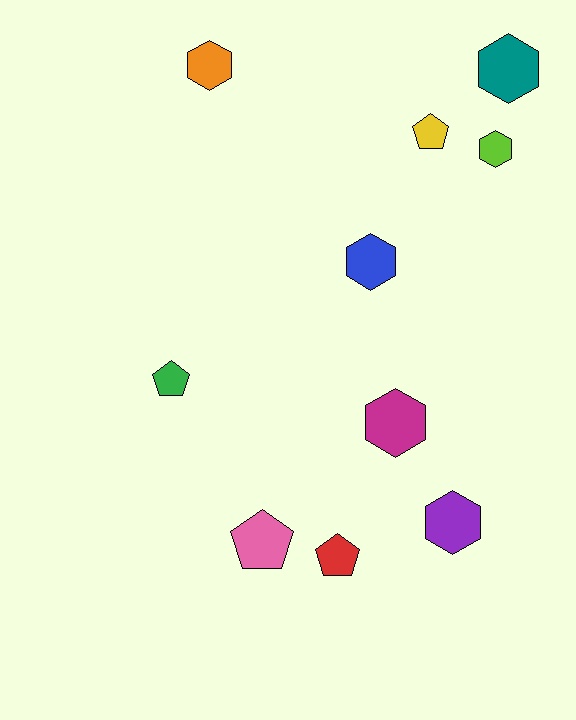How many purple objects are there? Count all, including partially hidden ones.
There is 1 purple object.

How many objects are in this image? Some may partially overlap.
There are 10 objects.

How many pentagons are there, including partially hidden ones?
There are 4 pentagons.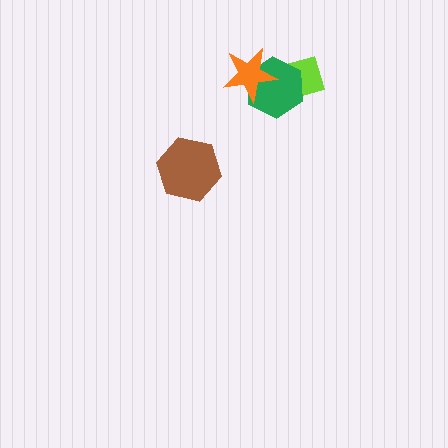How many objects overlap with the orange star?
2 objects overlap with the orange star.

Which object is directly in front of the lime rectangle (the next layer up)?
The green hexagon is directly in front of the lime rectangle.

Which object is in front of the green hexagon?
The orange star is in front of the green hexagon.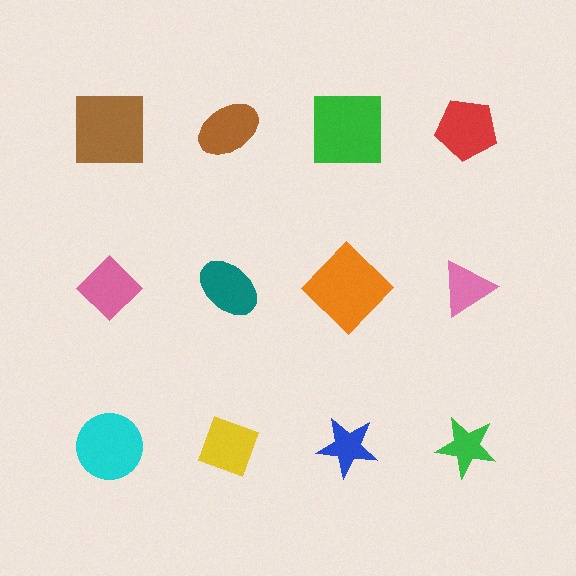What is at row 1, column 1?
A brown square.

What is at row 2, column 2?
A teal ellipse.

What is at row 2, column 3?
An orange diamond.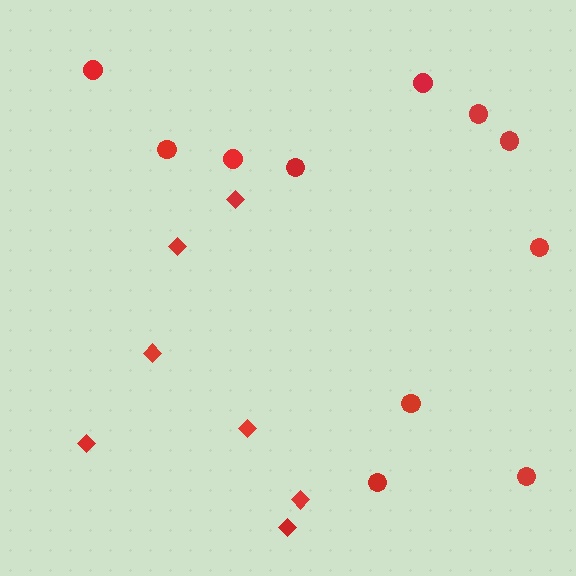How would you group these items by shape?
There are 2 groups: one group of diamonds (7) and one group of circles (11).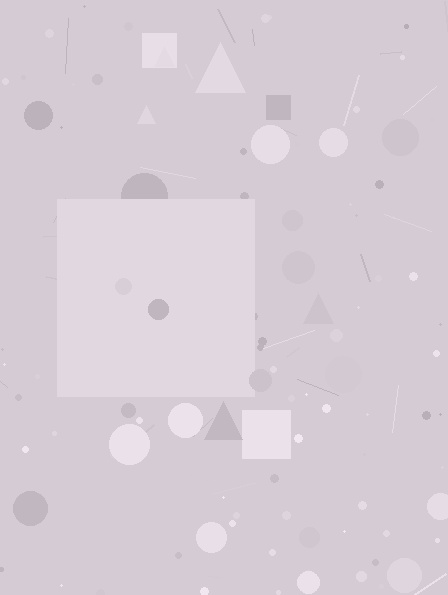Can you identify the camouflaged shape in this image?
The camouflaged shape is a square.